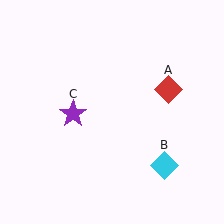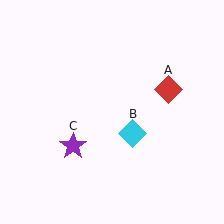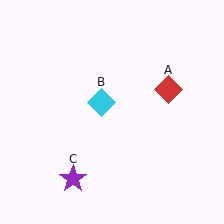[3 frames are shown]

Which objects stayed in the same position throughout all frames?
Red diamond (object A) remained stationary.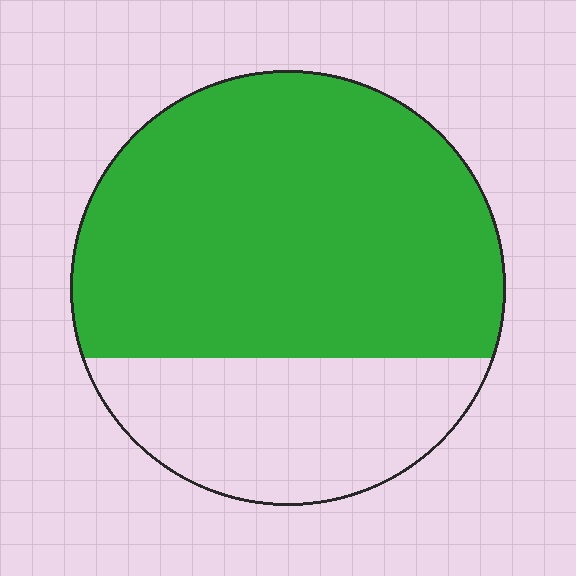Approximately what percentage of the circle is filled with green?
Approximately 70%.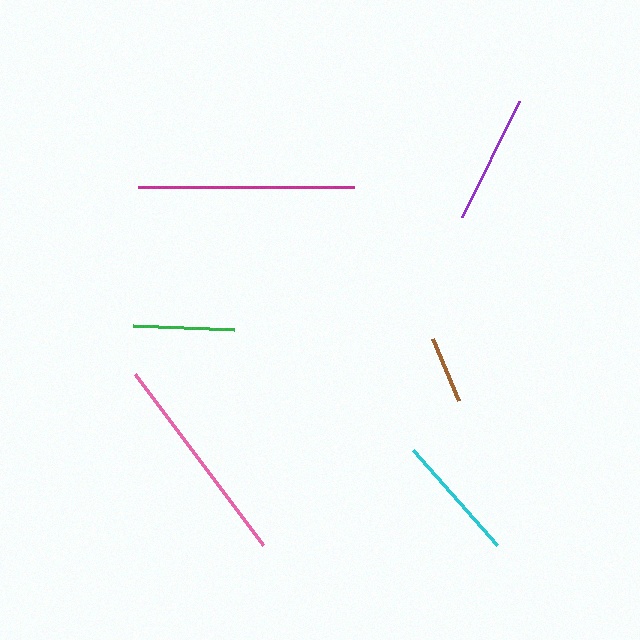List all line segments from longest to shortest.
From longest to shortest: magenta, pink, purple, cyan, green, brown.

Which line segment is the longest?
The magenta line is the longest at approximately 215 pixels.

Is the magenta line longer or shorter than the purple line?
The magenta line is longer than the purple line.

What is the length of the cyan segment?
The cyan segment is approximately 127 pixels long.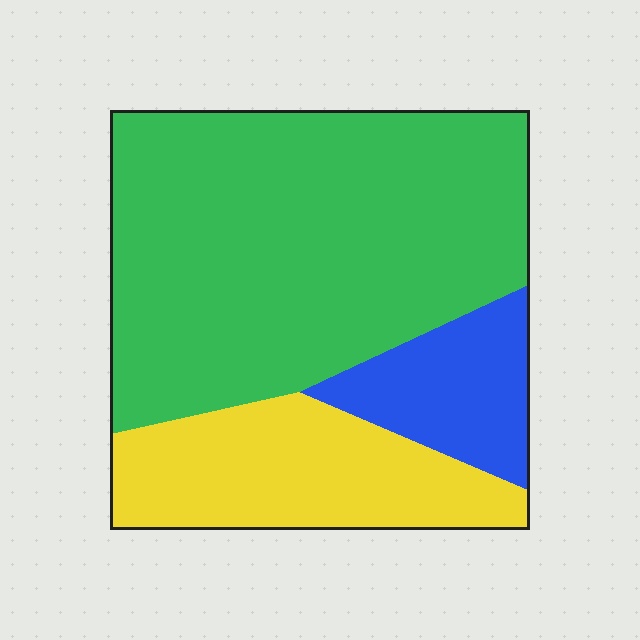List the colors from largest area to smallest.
From largest to smallest: green, yellow, blue.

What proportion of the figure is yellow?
Yellow takes up about one quarter (1/4) of the figure.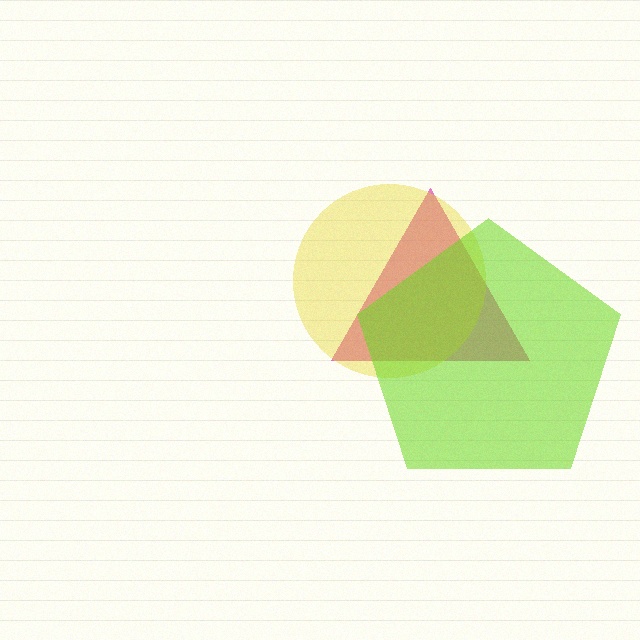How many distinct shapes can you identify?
There are 3 distinct shapes: a magenta triangle, a yellow circle, a lime pentagon.